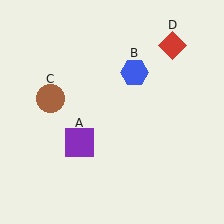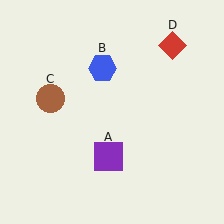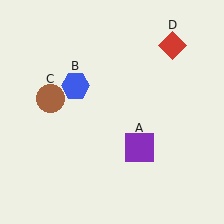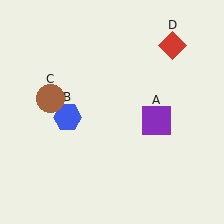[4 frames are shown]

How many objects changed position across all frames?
2 objects changed position: purple square (object A), blue hexagon (object B).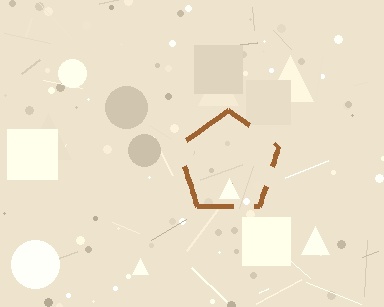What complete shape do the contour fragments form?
The contour fragments form a pentagon.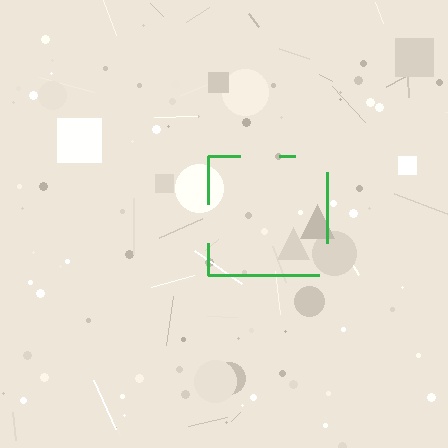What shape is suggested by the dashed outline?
The dashed outline suggests a square.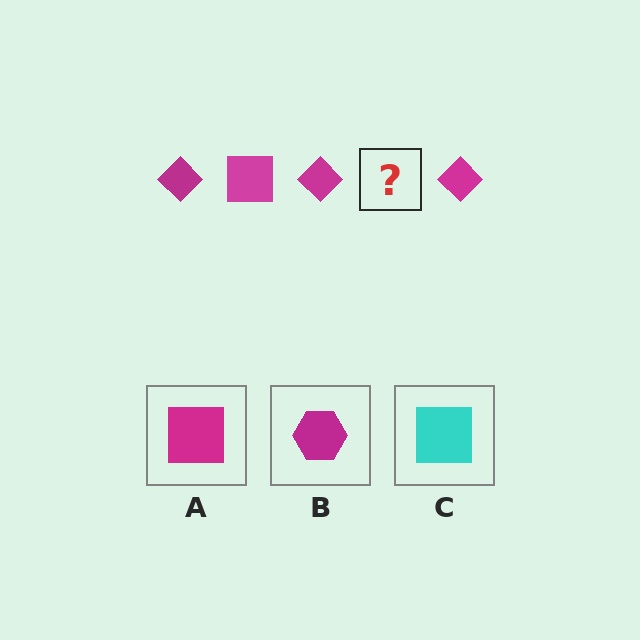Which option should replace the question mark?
Option A.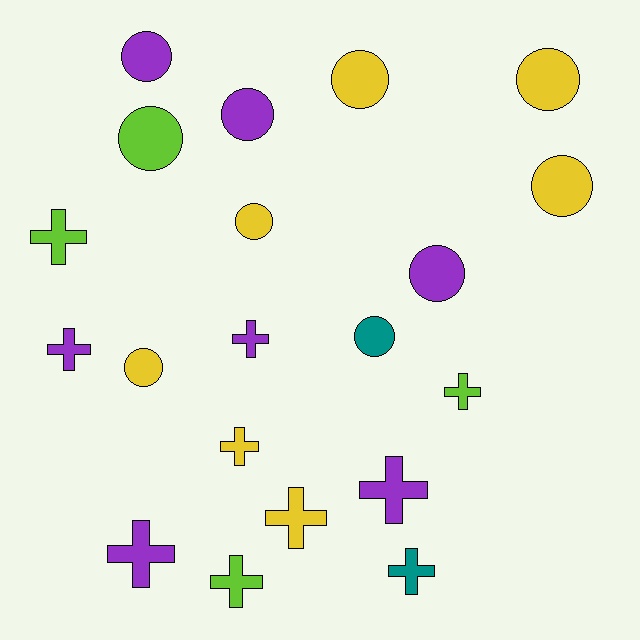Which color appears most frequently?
Purple, with 7 objects.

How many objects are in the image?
There are 20 objects.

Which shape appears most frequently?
Cross, with 10 objects.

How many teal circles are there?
There is 1 teal circle.